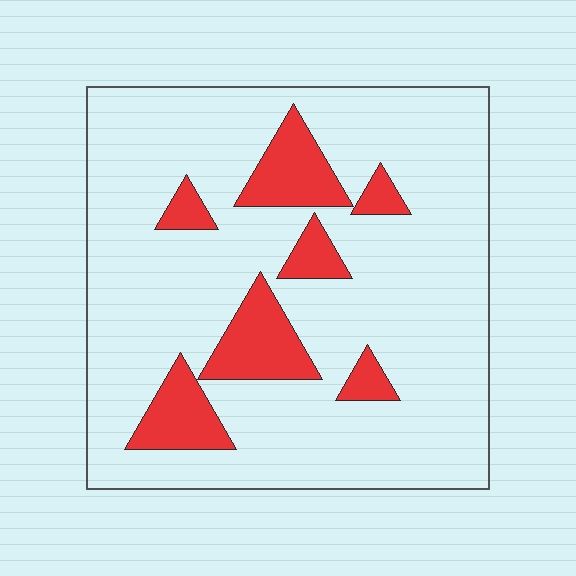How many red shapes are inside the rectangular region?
7.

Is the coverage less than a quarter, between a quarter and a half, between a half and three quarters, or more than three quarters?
Less than a quarter.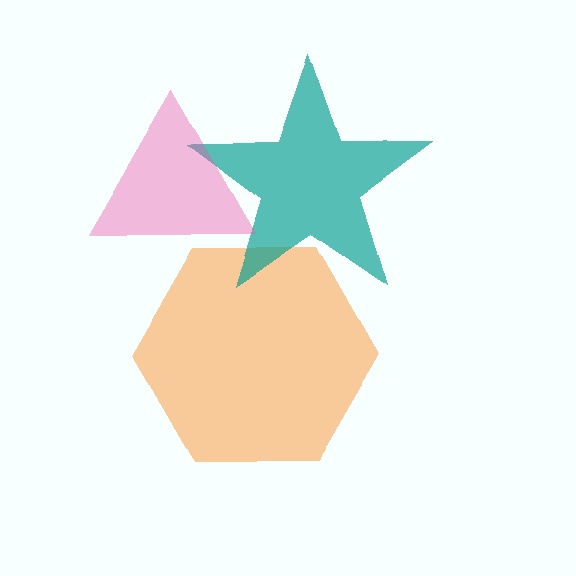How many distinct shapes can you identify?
There are 3 distinct shapes: an orange hexagon, a teal star, a pink triangle.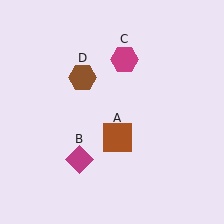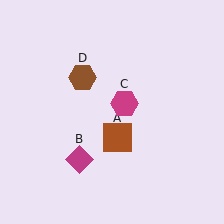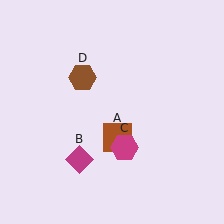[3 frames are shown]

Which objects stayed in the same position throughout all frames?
Brown square (object A) and magenta diamond (object B) and brown hexagon (object D) remained stationary.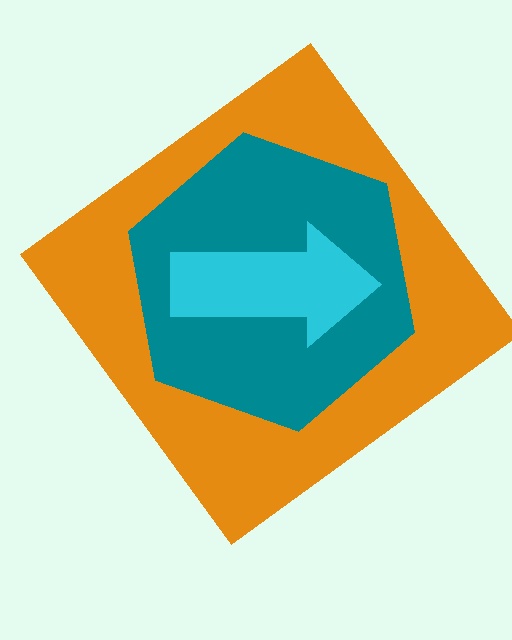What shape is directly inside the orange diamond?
The teal hexagon.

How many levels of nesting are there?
3.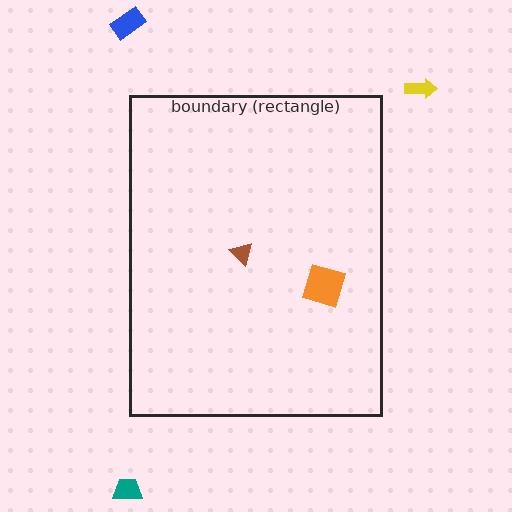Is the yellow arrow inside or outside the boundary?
Outside.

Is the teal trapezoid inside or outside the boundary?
Outside.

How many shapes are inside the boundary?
2 inside, 3 outside.